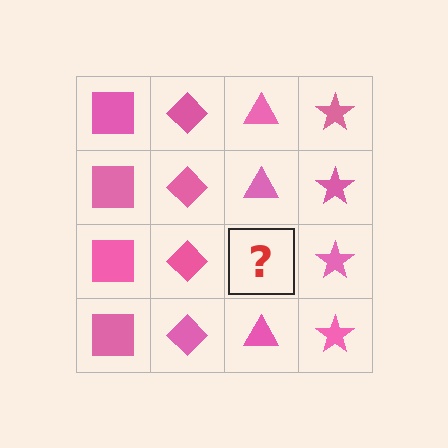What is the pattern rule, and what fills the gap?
The rule is that each column has a consistent shape. The gap should be filled with a pink triangle.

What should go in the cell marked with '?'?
The missing cell should contain a pink triangle.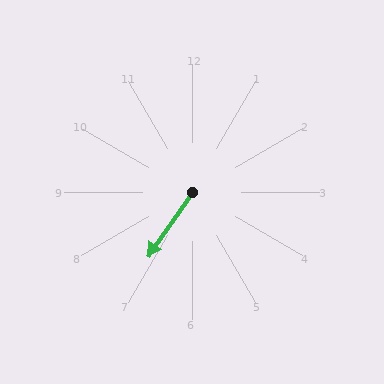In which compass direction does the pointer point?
Southwest.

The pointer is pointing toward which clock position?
Roughly 7 o'clock.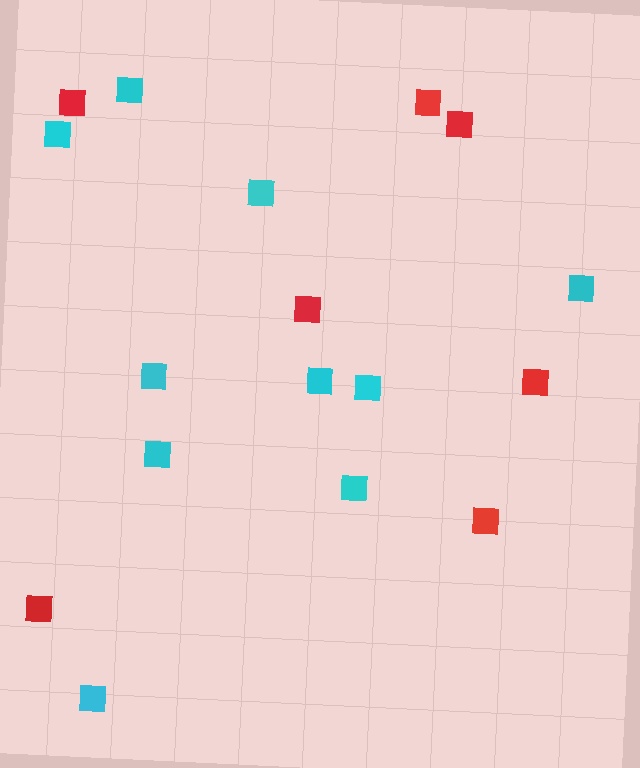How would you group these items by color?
There are 2 groups: one group of cyan squares (10) and one group of red squares (7).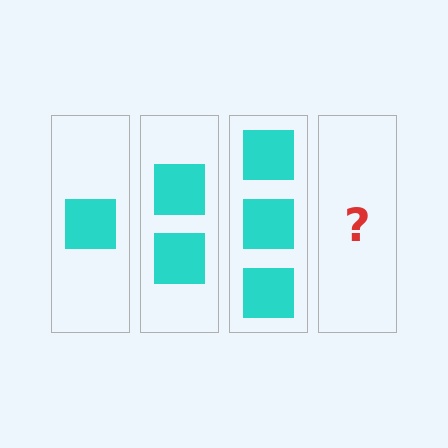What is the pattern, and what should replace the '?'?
The pattern is that each step adds one more square. The '?' should be 4 squares.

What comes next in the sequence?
The next element should be 4 squares.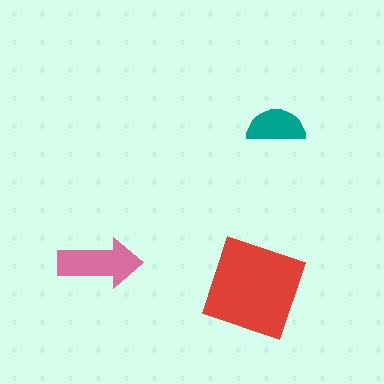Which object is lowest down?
The red square is bottommost.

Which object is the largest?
The red square.